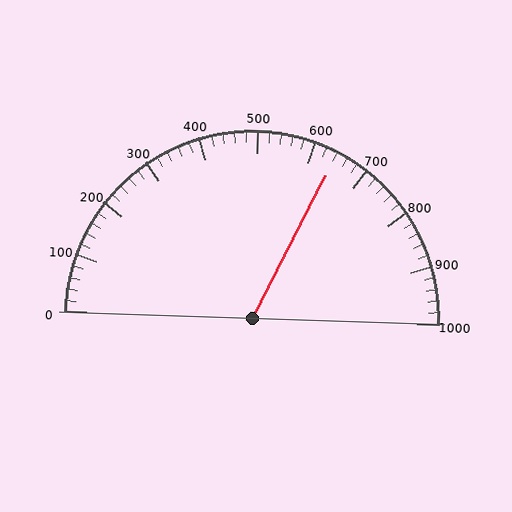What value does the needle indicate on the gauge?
The needle indicates approximately 640.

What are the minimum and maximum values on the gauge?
The gauge ranges from 0 to 1000.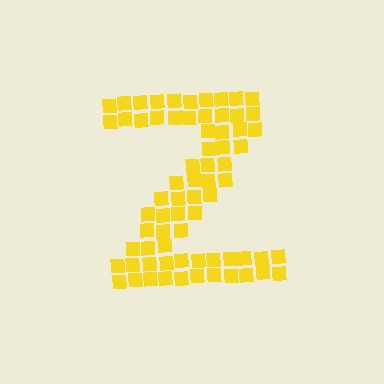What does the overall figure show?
The overall figure shows the letter Z.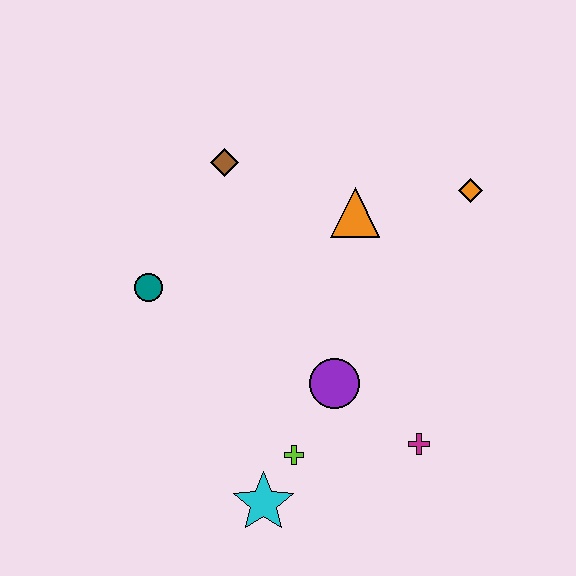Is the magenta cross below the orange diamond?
Yes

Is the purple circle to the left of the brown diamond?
No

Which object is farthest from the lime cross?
The orange diamond is farthest from the lime cross.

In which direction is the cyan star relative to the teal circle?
The cyan star is below the teal circle.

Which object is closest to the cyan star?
The lime cross is closest to the cyan star.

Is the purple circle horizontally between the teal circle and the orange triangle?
Yes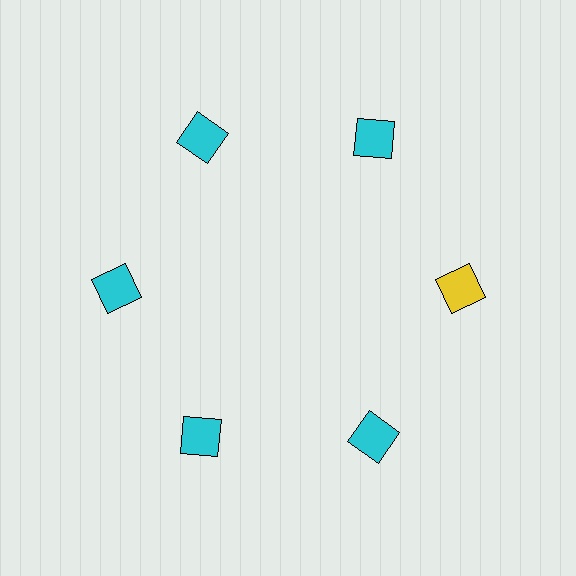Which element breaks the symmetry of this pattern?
The yellow square at roughly the 3 o'clock position breaks the symmetry. All other shapes are cyan squares.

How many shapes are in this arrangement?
There are 6 shapes arranged in a ring pattern.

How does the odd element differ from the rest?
It has a different color: yellow instead of cyan.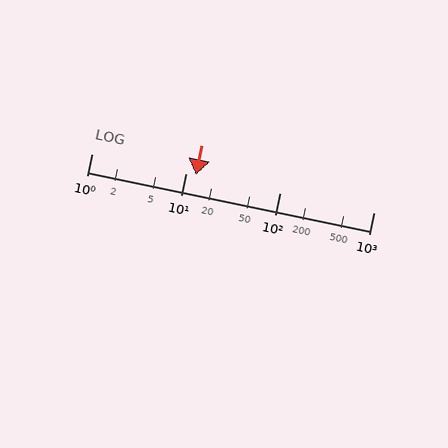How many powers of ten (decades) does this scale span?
The scale spans 3 decades, from 1 to 1000.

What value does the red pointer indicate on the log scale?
The pointer indicates approximately 13.